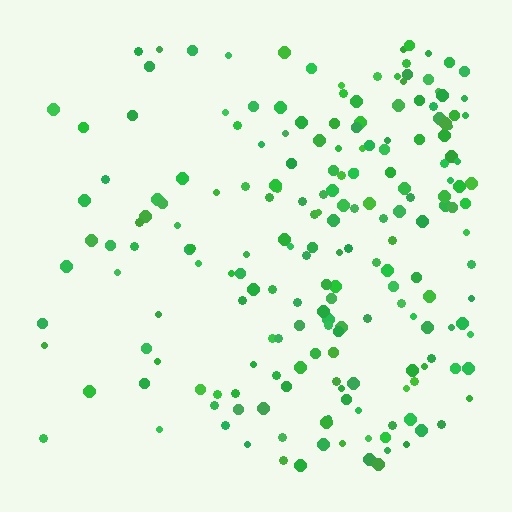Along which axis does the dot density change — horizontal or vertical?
Horizontal.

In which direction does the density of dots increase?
From left to right, with the right side densest.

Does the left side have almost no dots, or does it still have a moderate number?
Still a moderate number, just noticeably fewer than the right.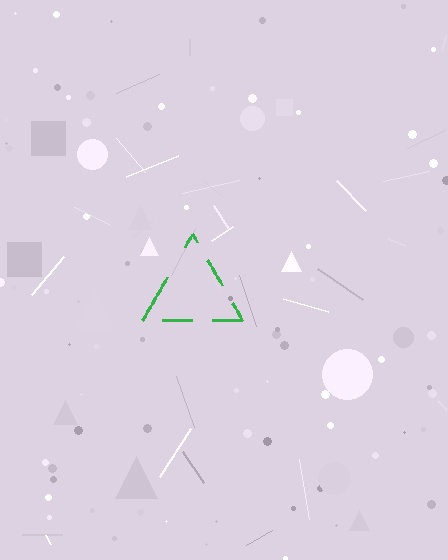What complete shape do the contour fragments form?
The contour fragments form a triangle.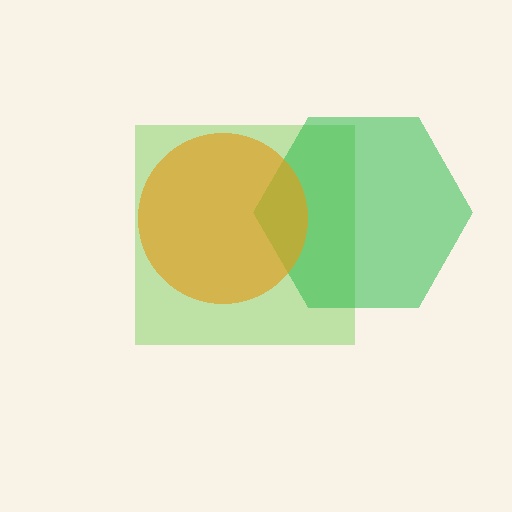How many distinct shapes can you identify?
There are 3 distinct shapes: a lime square, a green hexagon, an orange circle.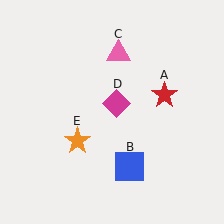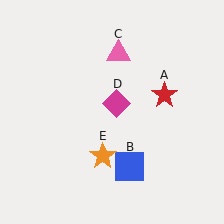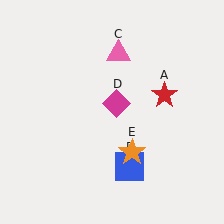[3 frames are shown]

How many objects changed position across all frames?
1 object changed position: orange star (object E).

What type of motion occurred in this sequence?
The orange star (object E) rotated counterclockwise around the center of the scene.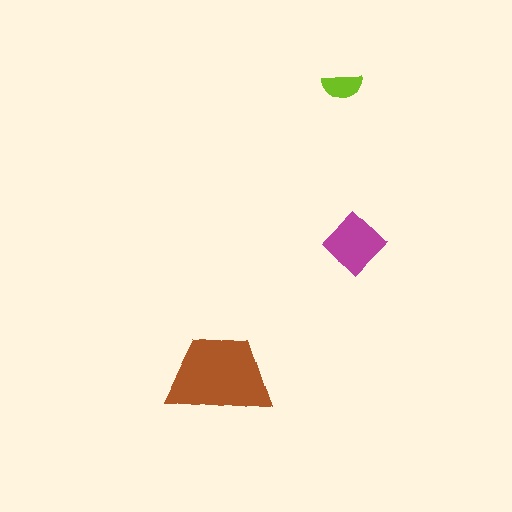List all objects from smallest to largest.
The lime semicircle, the magenta diamond, the brown trapezoid.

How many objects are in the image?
There are 3 objects in the image.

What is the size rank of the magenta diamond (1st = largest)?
2nd.